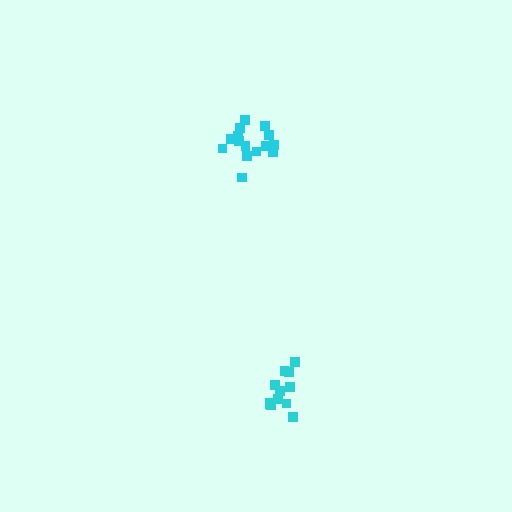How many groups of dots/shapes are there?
There are 2 groups.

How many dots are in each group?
Group 1: 16 dots, Group 2: 12 dots (28 total).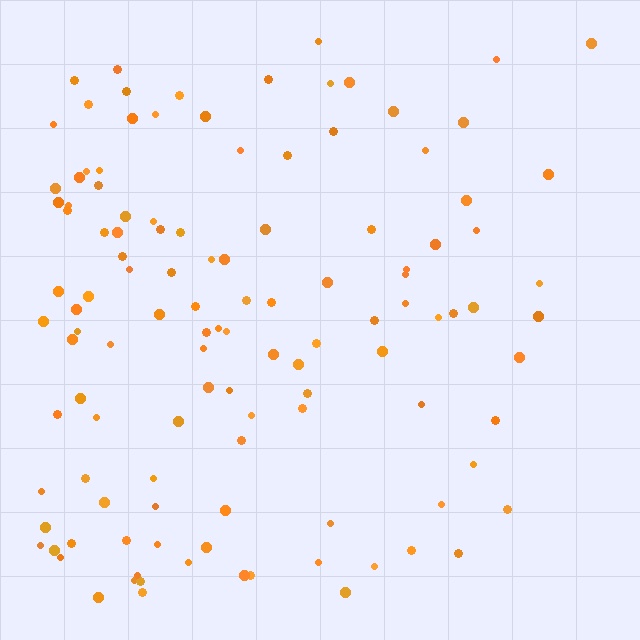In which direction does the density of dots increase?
From right to left, with the left side densest.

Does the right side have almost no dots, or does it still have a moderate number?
Still a moderate number, just noticeably fewer than the left.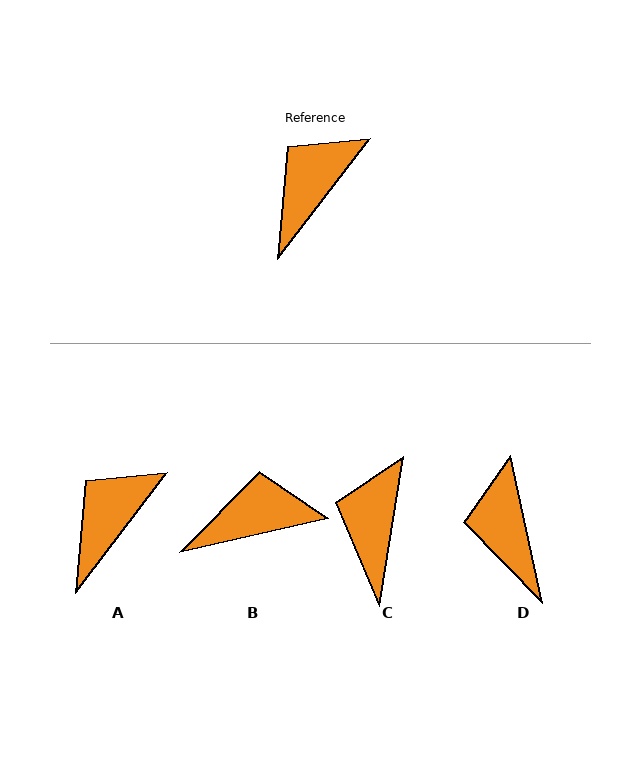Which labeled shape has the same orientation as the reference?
A.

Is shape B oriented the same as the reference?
No, it is off by about 39 degrees.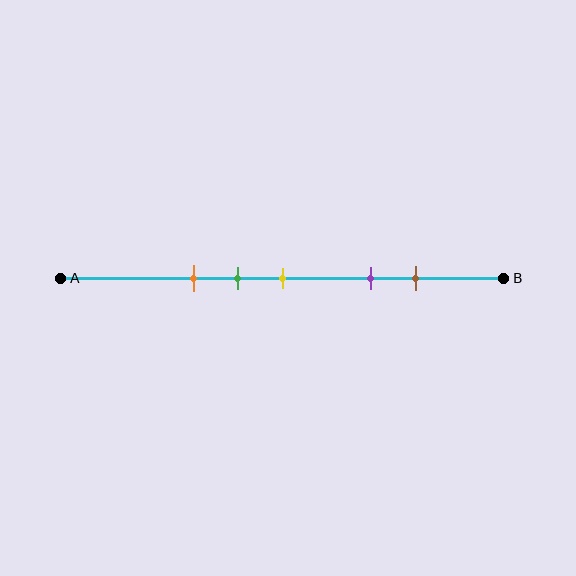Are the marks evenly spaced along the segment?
No, the marks are not evenly spaced.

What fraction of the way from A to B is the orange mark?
The orange mark is approximately 30% (0.3) of the way from A to B.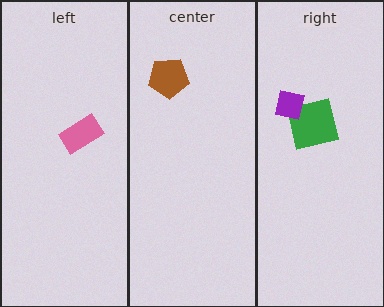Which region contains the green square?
The right region.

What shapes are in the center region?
The brown pentagon.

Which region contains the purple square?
The right region.